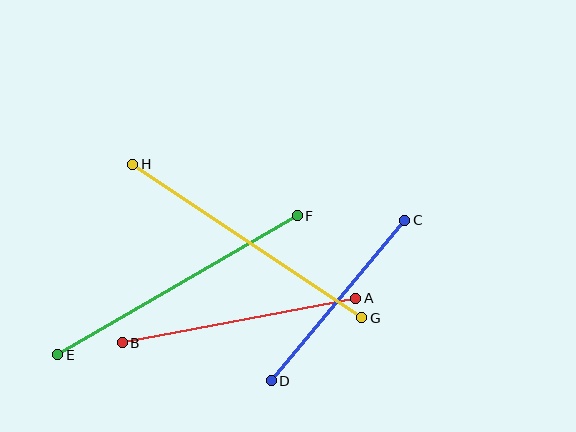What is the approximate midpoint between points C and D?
The midpoint is at approximately (338, 301) pixels.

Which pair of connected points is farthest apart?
Points E and F are farthest apart.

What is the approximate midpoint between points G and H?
The midpoint is at approximately (247, 241) pixels.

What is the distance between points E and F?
The distance is approximately 277 pixels.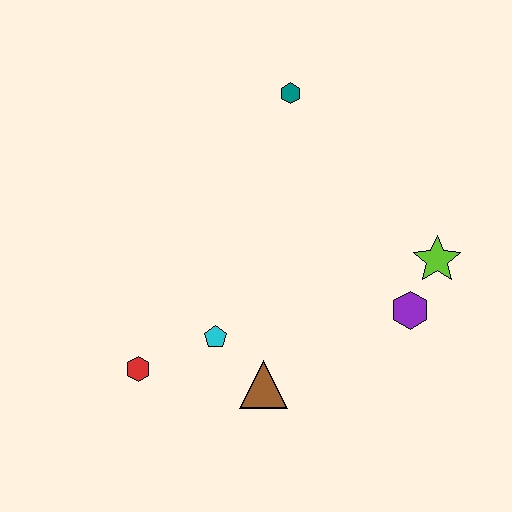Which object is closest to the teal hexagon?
The lime star is closest to the teal hexagon.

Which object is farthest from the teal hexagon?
The red hexagon is farthest from the teal hexagon.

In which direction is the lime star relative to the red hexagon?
The lime star is to the right of the red hexagon.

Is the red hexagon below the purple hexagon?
Yes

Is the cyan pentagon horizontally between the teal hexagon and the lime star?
No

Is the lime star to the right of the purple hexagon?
Yes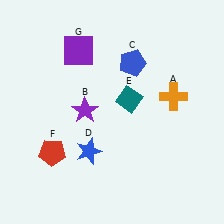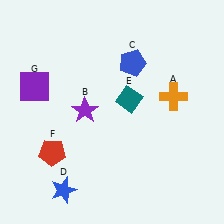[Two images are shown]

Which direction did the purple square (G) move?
The purple square (G) moved left.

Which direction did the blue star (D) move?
The blue star (D) moved down.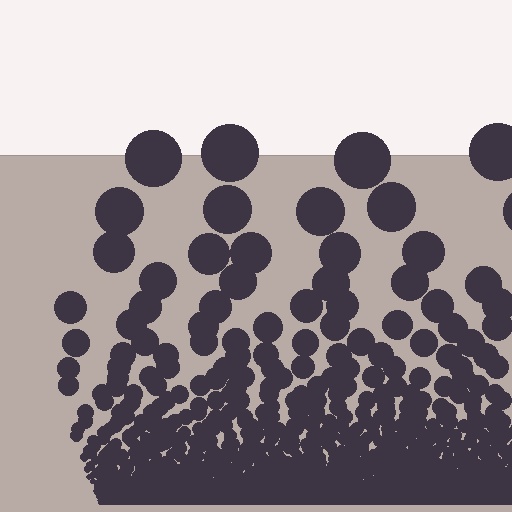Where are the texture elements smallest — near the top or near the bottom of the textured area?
Near the bottom.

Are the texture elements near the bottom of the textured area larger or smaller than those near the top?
Smaller. The gradient is inverted — elements near the bottom are smaller and denser.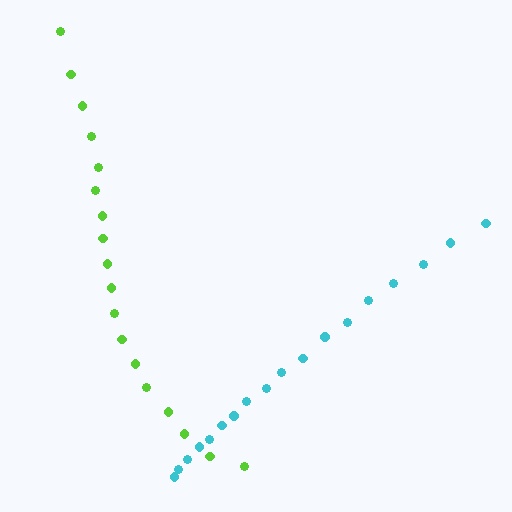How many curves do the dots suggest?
There are 2 distinct paths.